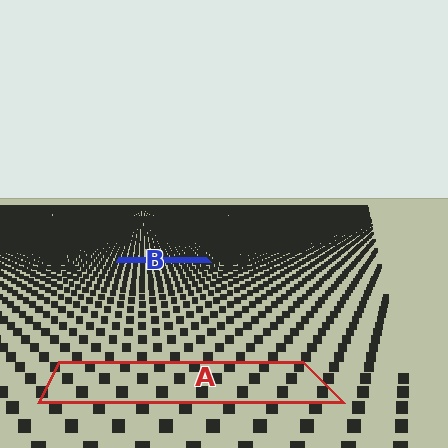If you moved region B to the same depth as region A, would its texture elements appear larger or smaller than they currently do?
They would appear larger. At a closer depth, the same texture elements are projected at a bigger on-screen size.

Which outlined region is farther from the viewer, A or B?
Region B is farther from the viewer — the texture elements inside it appear smaller and more densely packed.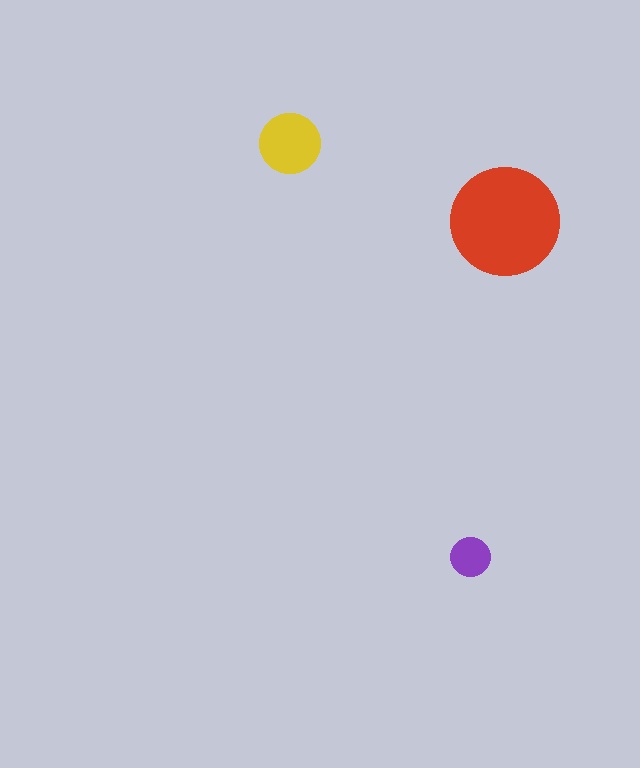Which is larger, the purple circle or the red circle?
The red one.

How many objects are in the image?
There are 3 objects in the image.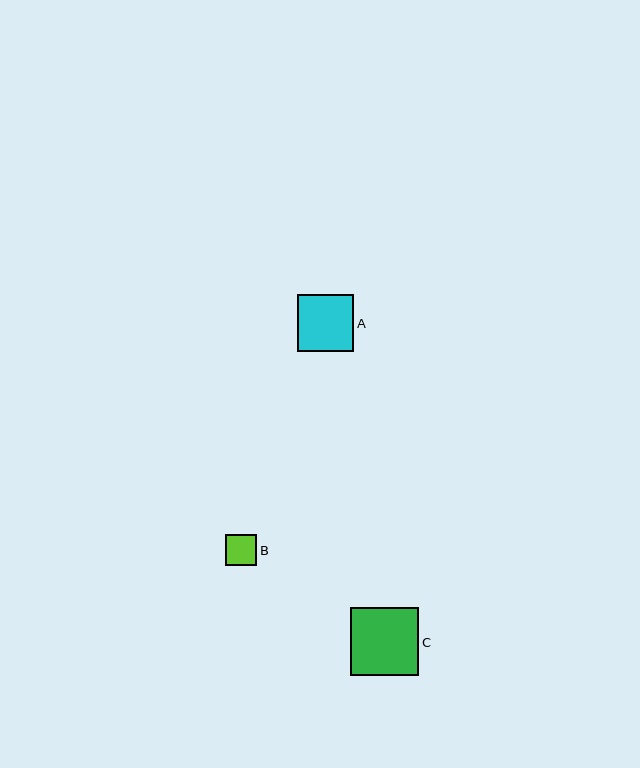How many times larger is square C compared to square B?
Square C is approximately 2.2 times the size of square B.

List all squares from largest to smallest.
From largest to smallest: C, A, B.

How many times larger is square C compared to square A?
Square C is approximately 1.2 times the size of square A.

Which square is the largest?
Square C is the largest with a size of approximately 68 pixels.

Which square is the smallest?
Square B is the smallest with a size of approximately 31 pixels.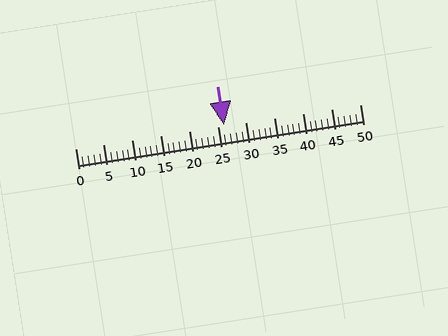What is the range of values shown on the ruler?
The ruler shows values from 0 to 50.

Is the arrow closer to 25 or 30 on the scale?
The arrow is closer to 25.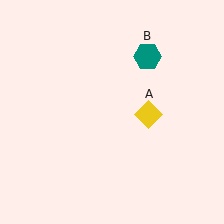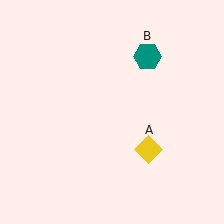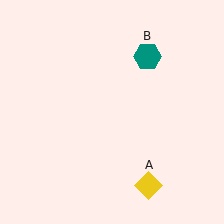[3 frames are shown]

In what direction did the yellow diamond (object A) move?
The yellow diamond (object A) moved down.